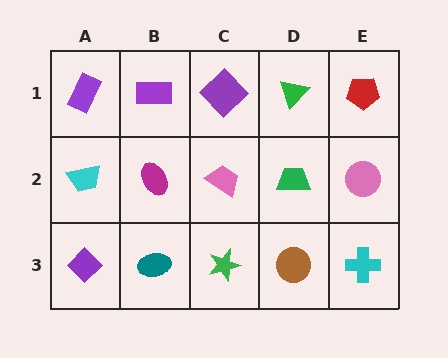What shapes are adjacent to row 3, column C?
A pink trapezoid (row 2, column C), a teal ellipse (row 3, column B), a brown circle (row 3, column D).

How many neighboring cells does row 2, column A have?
3.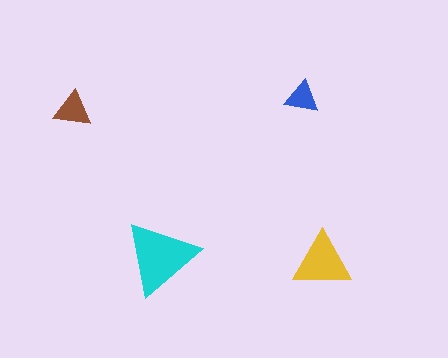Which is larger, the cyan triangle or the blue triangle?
The cyan one.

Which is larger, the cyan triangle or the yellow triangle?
The cyan one.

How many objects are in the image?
There are 4 objects in the image.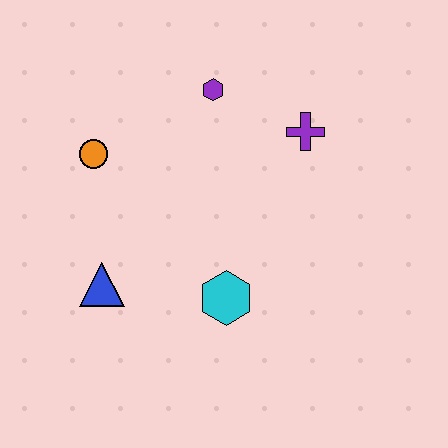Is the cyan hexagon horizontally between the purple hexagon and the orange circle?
No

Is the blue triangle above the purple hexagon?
No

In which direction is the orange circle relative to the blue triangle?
The orange circle is above the blue triangle.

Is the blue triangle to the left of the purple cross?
Yes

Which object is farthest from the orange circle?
The purple cross is farthest from the orange circle.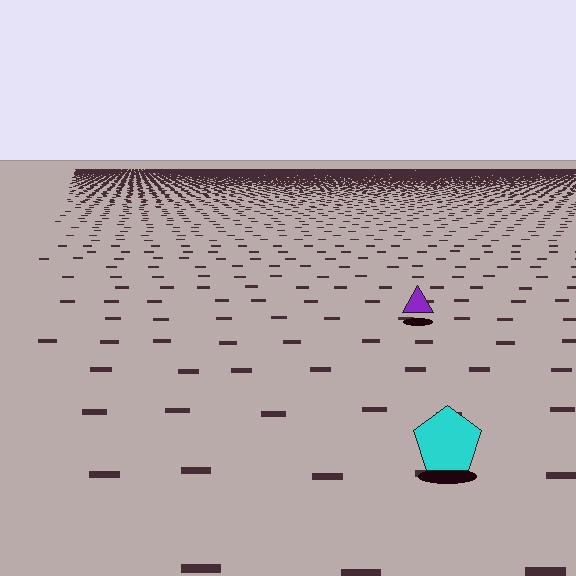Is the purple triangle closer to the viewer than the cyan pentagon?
No. The cyan pentagon is closer — you can tell from the texture gradient: the ground texture is coarser near it.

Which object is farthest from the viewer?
The purple triangle is farthest from the viewer. It appears smaller and the ground texture around it is denser.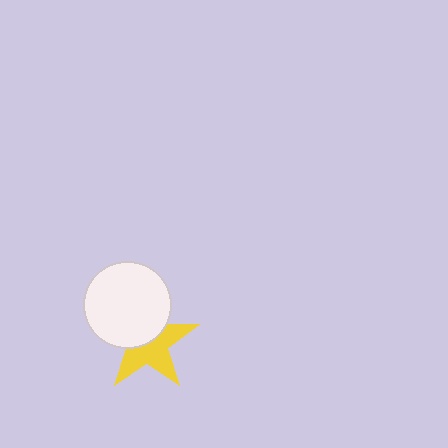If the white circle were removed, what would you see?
You would see the complete yellow star.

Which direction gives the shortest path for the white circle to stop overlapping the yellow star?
Moving toward the upper-left gives the shortest separation.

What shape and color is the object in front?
The object in front is a white circle.